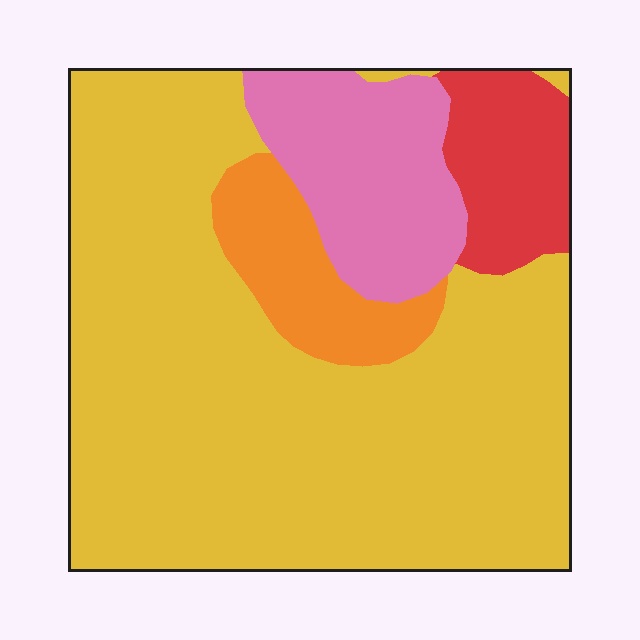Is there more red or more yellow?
Yellow.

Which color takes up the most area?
Yellow, at roughly 70%.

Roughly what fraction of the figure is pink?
Pink covers roughly 15% of the figure.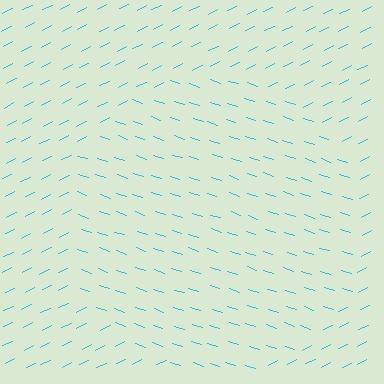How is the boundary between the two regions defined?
The boundary is defined purely by a change in line orientation (approximately 45 degrees difference). All lines are the same color and thickness.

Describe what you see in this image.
The image is filled with small cyan line segments. A circle region in the image has lines oriented differently from the surrounding lines, creating a visible texture boundary.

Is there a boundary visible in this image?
Yes, there is a texture boundary formed by a change in line orientation.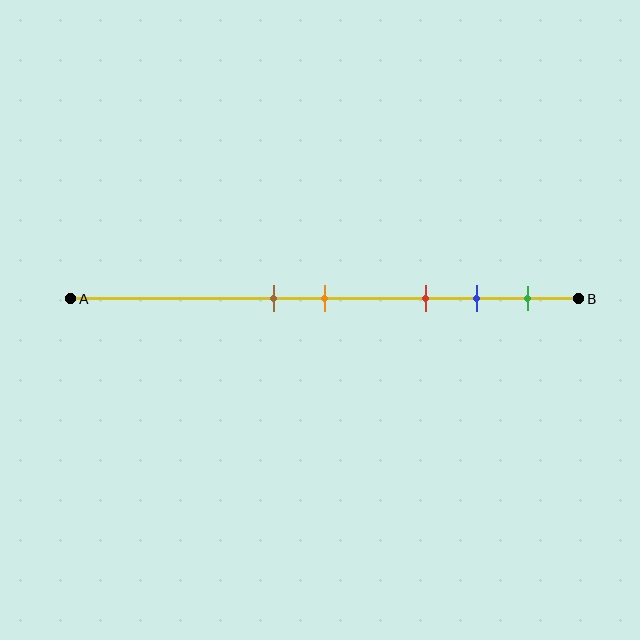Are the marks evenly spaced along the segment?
No, the marks are not evenly spaced.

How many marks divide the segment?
There are 5 marks dividing the segment.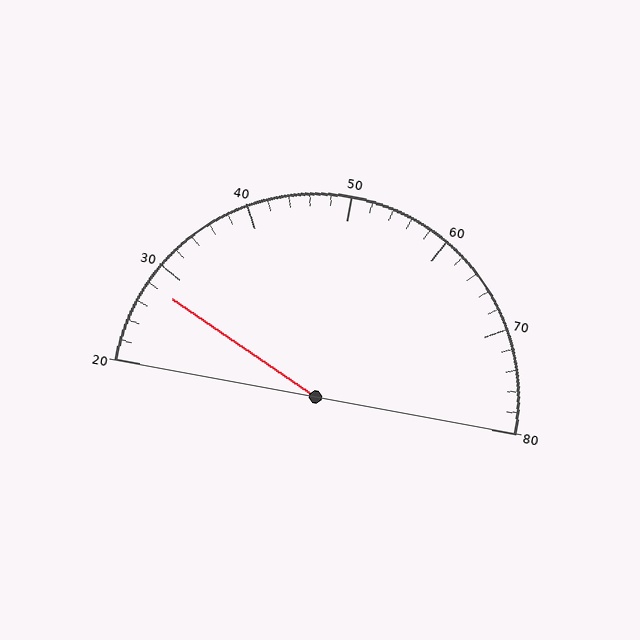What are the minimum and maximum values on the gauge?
The gauge ranges from 20 to 80.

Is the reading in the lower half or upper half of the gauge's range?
The reading is in the lower half of the range (20 to 80).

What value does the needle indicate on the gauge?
The needle indicates approximately 28.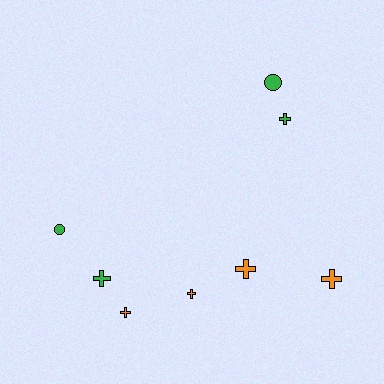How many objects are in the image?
There are 8 objects.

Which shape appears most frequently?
Cross, with 6 objects.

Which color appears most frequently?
Orange, with 4 objects.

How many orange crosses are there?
There are 4 orange crosses.